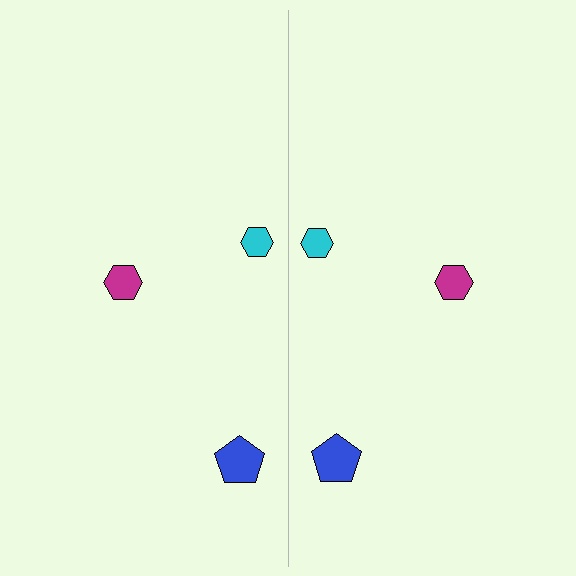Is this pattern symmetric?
Yes, this pattern has bilateral (reflection) symmetry.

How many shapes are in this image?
There are 6 shapes in this image.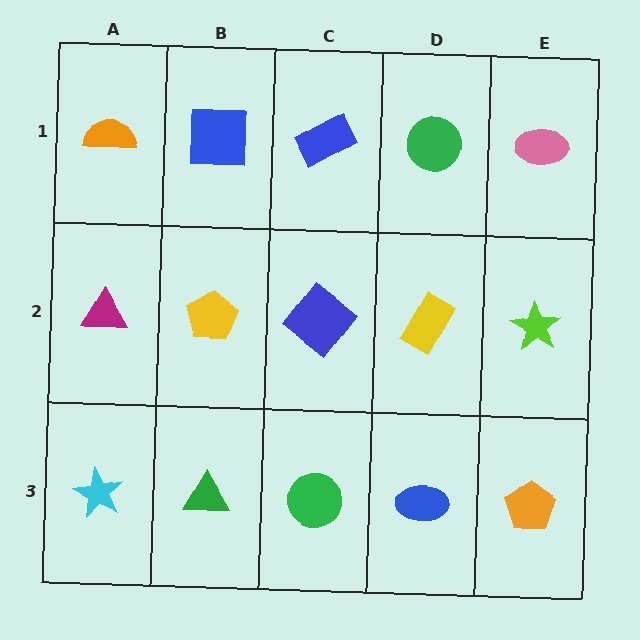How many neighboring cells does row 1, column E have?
2.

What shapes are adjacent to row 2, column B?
A blue square (row 1, column B), a green triangle (row 3, column B), a magenta triangle (row 2, column A), a blue diamond (row 2, column C).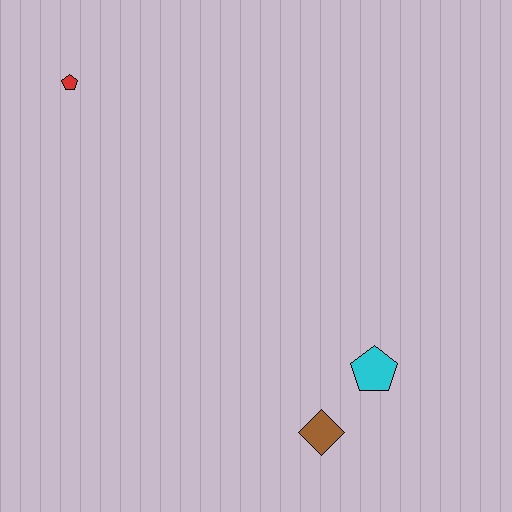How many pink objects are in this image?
There are no pink objects.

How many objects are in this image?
There are 3 objects.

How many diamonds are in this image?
There is 1 diamond.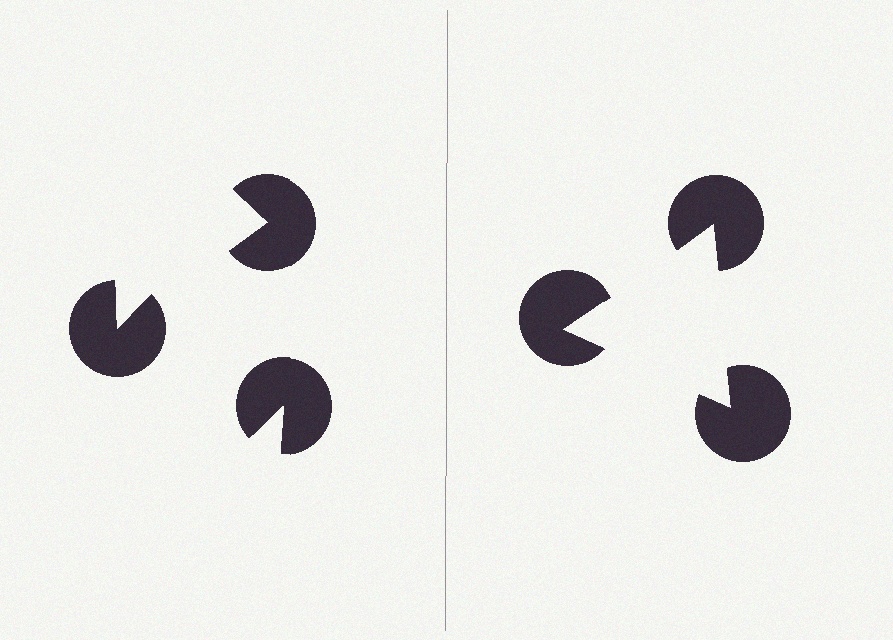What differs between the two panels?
The pac-man discs are positioned identically on both sides; only the wedge orientations differ. On the right they align to a triangle; on the left they are misaligned.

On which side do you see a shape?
An illusory triangle appears on the right side. On the left side the wedge cuts are rotated, so no coherent shape forms.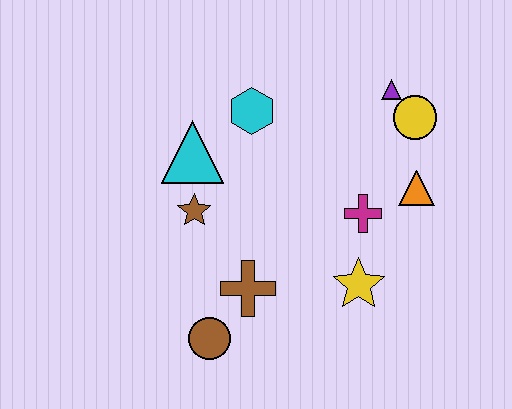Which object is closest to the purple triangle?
The yellow circle is closest to the purple triangle.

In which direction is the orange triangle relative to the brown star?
The orange triangle is to the right of the brown star.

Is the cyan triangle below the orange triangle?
No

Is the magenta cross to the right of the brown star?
Yes